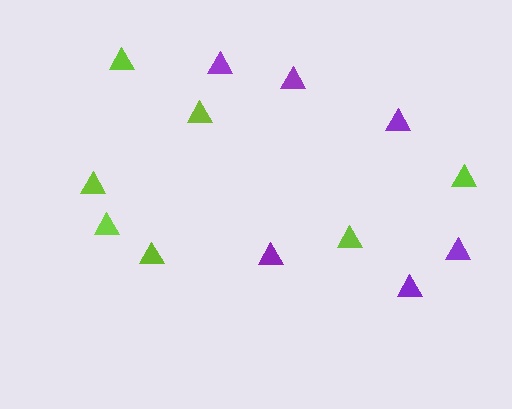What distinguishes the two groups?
There are 2 groups: one group of purple triangles (6) and one group of lime triangles (7).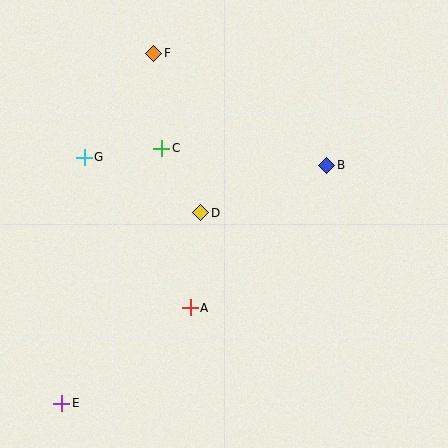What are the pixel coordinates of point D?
Point D is at (201, 213).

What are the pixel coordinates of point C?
Point C is at (162, 148).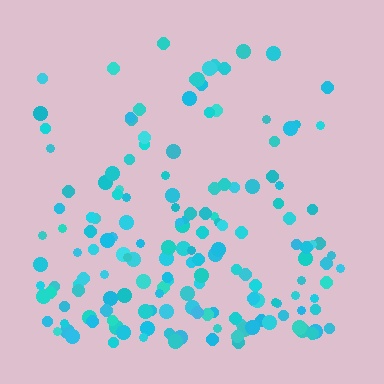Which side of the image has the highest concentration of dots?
The bottom.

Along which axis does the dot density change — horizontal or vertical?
Vertical.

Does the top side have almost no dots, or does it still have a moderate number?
Still a moderate number, just noticeably fewer than the bottom.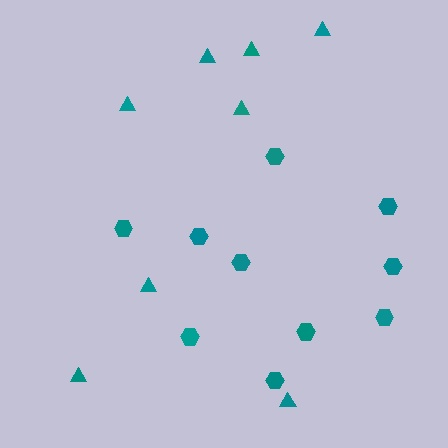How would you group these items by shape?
There are 2 groups: one group of triangles (8) and one group of hexagons (10).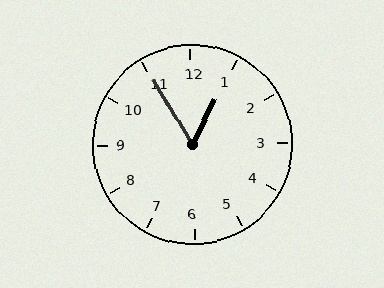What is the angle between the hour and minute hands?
Approximately 58 degrees.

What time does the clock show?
12:55.